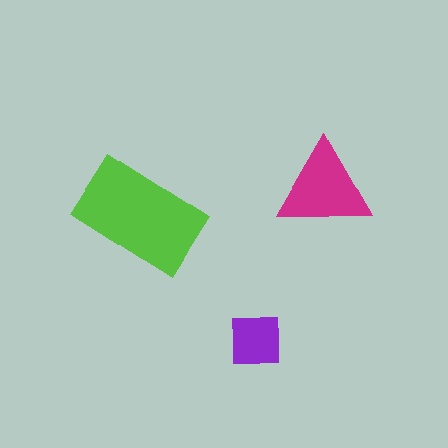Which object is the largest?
The lime rectangle.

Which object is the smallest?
The purple square.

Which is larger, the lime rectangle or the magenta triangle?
The lime rectangle.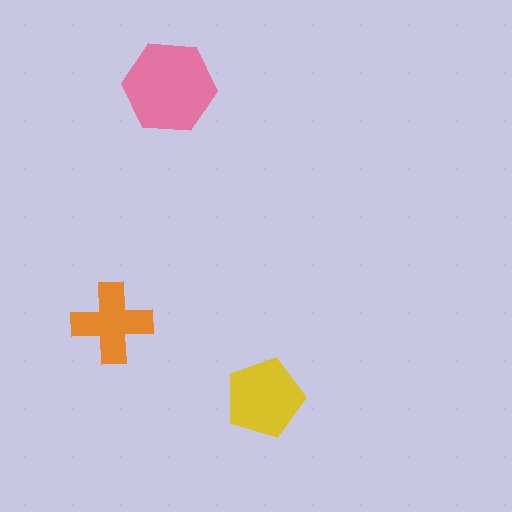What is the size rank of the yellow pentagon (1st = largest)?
2nd.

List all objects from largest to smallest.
The pink hexagon, the yellow pentagon, the orange cross.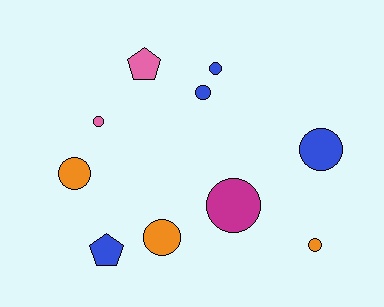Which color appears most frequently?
Blue, with 4 objects.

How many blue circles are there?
There are 3 blue circles.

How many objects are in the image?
There are 10 objects.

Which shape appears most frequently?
Circle, with 8 objects.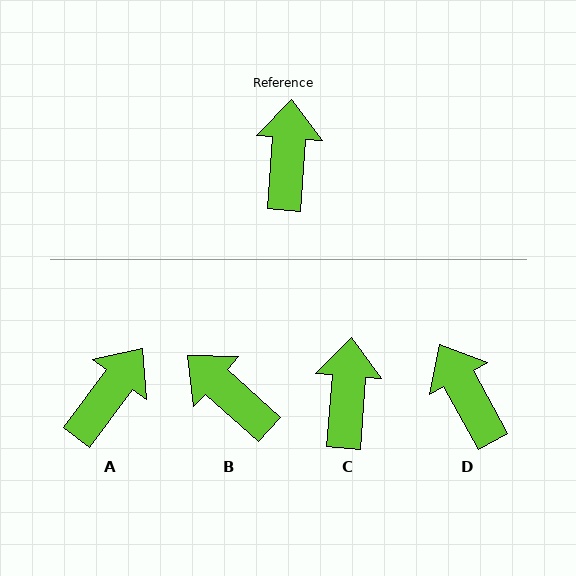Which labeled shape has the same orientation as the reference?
C.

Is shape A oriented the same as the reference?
No, it is off by about 32 degrees.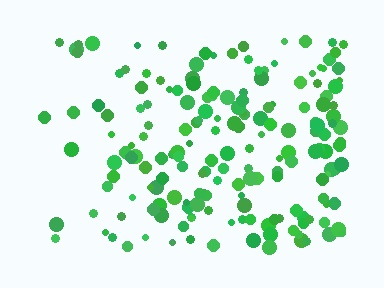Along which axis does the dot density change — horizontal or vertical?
Horizontal.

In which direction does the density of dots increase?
From left to right, with the right side densest.